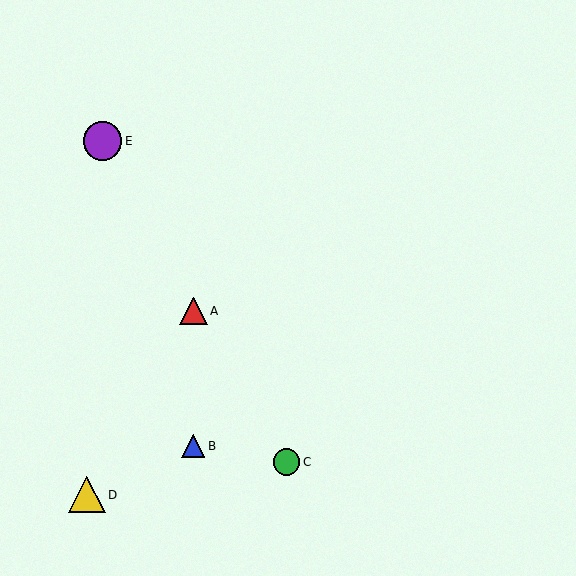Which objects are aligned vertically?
Objects A, B are aligned vertically.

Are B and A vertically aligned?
Yes, both are at x≈193.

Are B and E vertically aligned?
No, B is at x≈193 and E is at x≈103.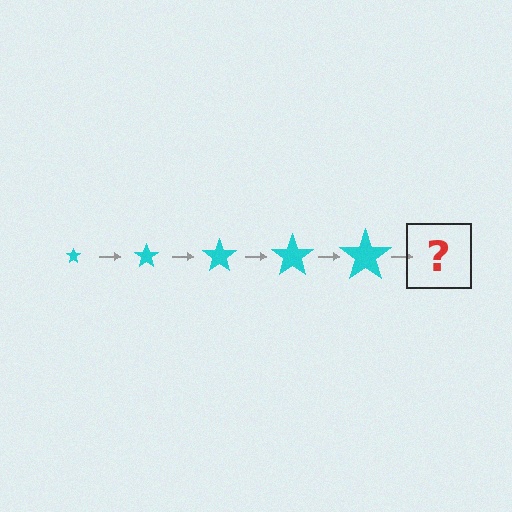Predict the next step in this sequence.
The next step is a cyan star, larger than the previous one.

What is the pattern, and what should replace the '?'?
The pattern is that the star gets progressively larger each step. The '?' should be a cyan star, larger than the previous one.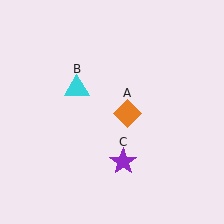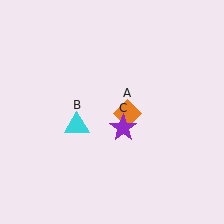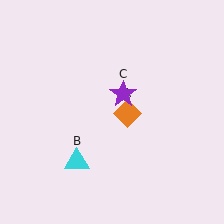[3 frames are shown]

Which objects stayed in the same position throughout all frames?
Orange diamond (object A) remained stationary.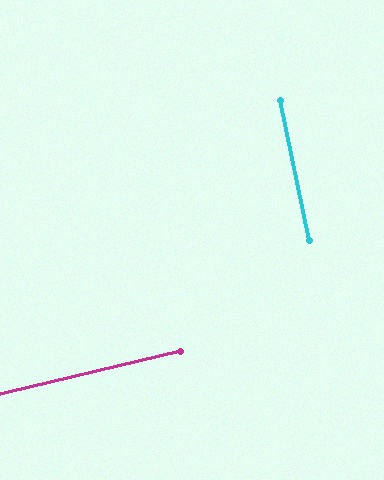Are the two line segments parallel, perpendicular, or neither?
Perpendicular — they meet at approximately 89°.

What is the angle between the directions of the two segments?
Approximately 89 degrees.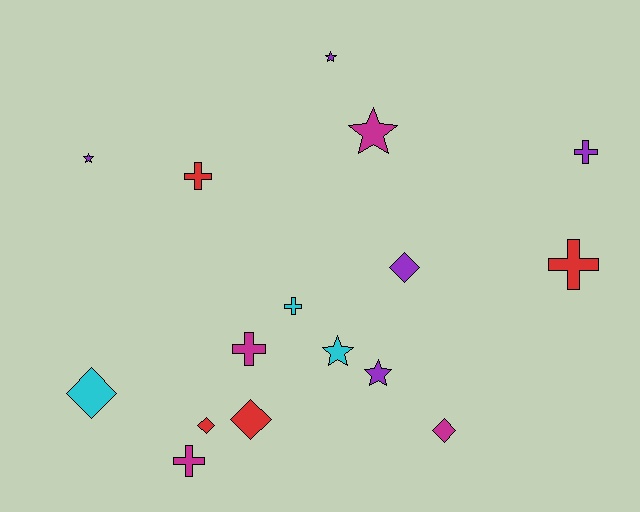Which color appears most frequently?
Purple, with 5 objects.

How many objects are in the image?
There are 16 objects.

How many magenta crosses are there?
There are 2 magenta crosses.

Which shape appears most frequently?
Cross, with 6 objects.